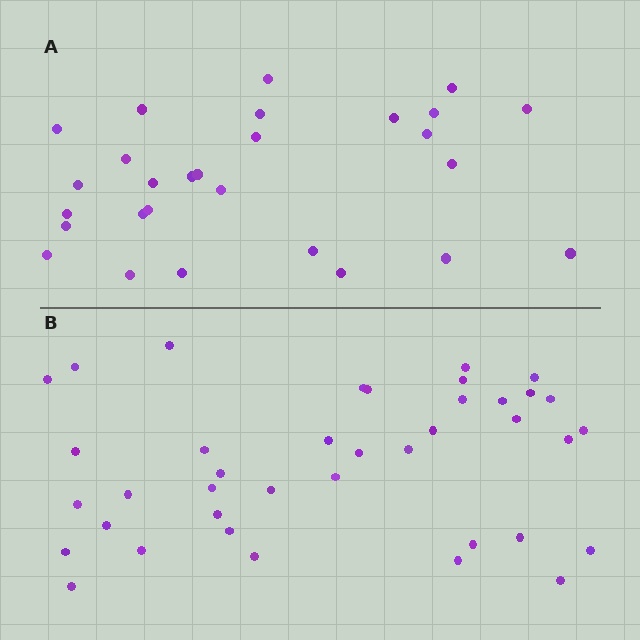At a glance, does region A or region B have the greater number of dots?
Region B (the bottom region) has more dots.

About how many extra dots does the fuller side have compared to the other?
Region B has roughly 12 or so more dots than region A.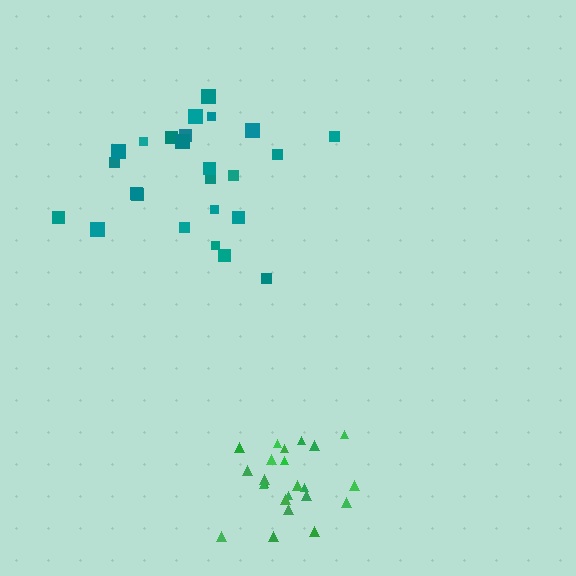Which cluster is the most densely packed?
Green.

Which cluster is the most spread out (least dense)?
Teal.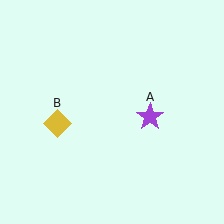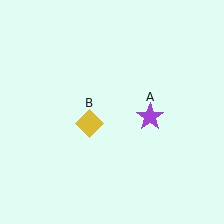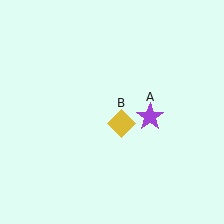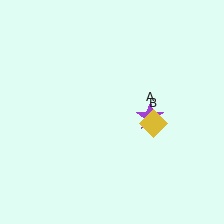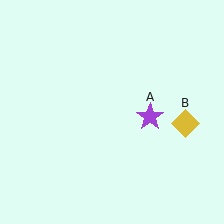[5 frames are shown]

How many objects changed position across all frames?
1 object changed position: yellow diamond (object B).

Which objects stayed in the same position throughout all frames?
Purple star (object A) remained stationary.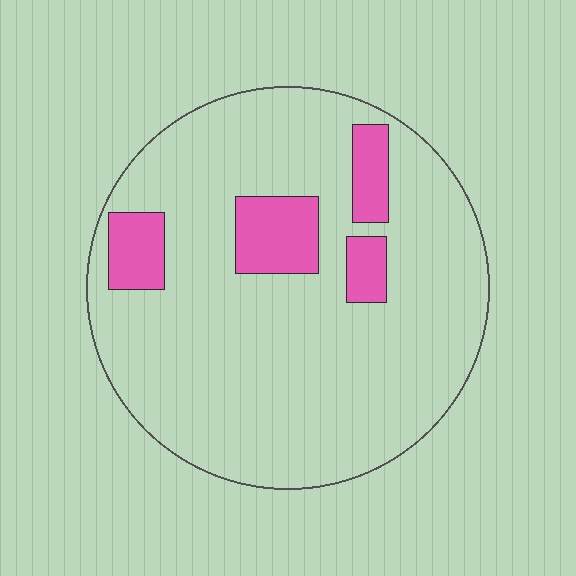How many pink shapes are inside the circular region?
4.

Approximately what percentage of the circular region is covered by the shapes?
Approximately 15%.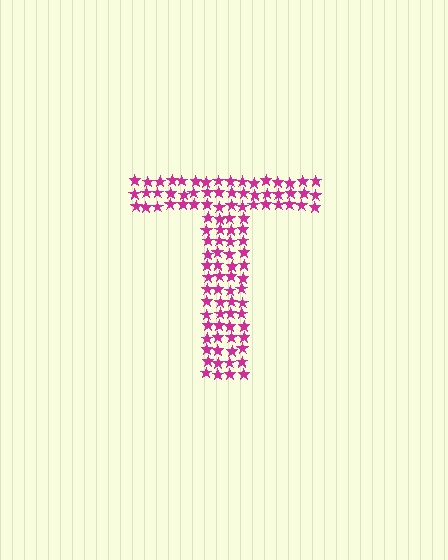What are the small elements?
The small elements are stars.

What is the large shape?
The large shape is the letter T.